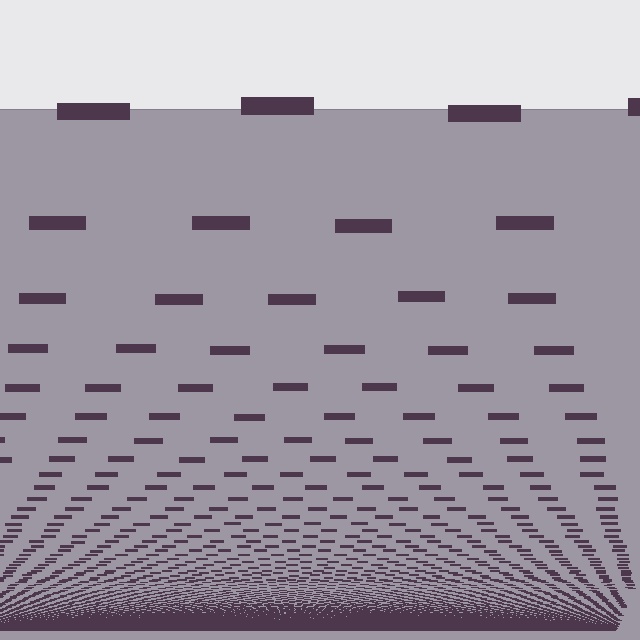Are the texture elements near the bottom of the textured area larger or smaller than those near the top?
Smaller. The gradient is inverted — elements near the bottom are smaller and denser.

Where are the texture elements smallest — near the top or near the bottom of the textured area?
Near the bottom.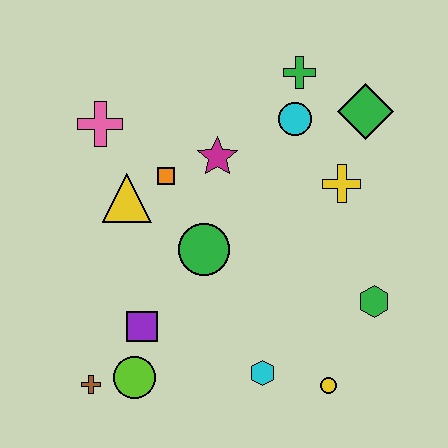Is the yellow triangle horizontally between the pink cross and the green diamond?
Yes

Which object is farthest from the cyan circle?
The brown cross is farthest from the cyan circle.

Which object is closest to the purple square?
The lime circle is closest to the purple square.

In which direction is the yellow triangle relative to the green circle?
The yellow triangle is to the left of the green circle.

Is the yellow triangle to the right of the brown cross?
Yes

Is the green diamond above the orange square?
Yes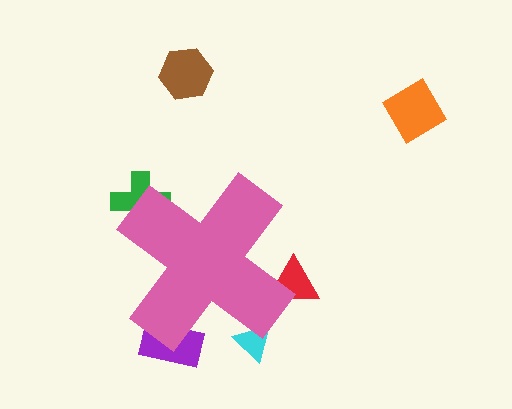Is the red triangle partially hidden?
Yes, the red triangle is partially hidden behind the pink cross.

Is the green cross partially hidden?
Yes, the green cross is partially hidden behind the pink cross.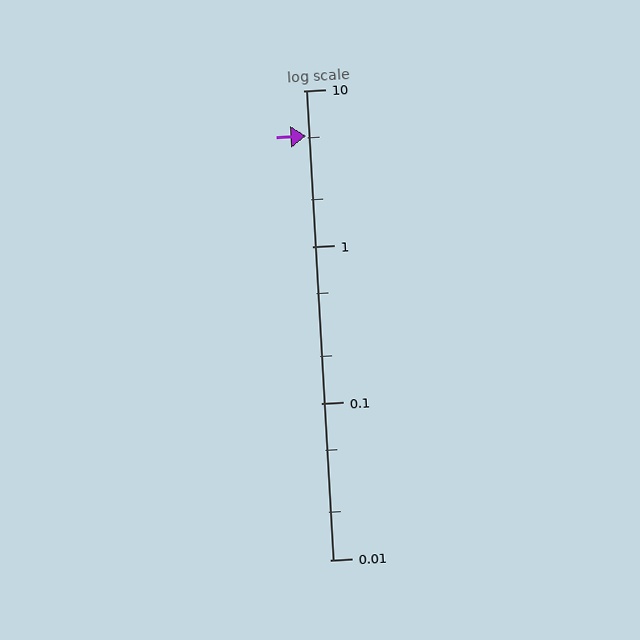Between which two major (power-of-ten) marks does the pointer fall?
The pointer is between 1 and 10.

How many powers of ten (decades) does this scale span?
The scale spans 3 decades, from 0.01 to 10.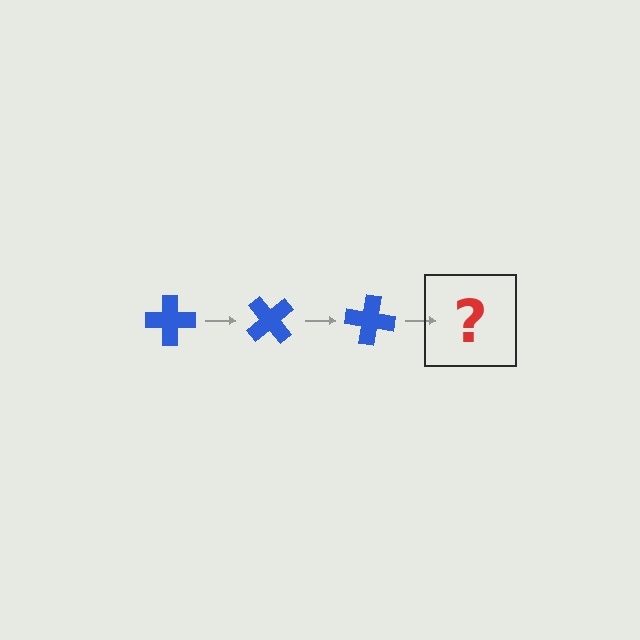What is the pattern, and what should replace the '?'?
The pattern is that the cross rotates 50 degrees each step. The '?' should be a blue cross rotated 150 degrees.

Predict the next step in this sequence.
The next step is a blue cross rotated 150 degrees.